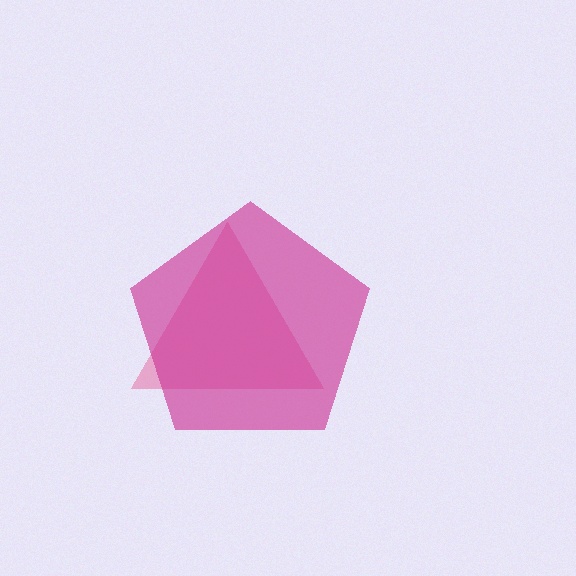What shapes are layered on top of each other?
The layered shapes are: a pink triangle, a magenta pentagon.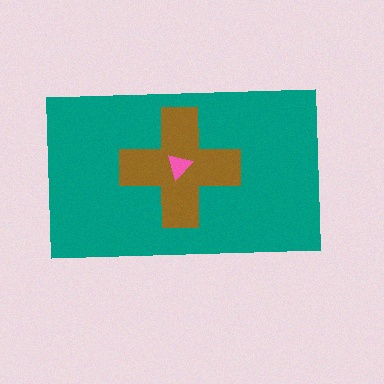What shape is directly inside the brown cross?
The pink triangle.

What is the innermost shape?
The pink triangle.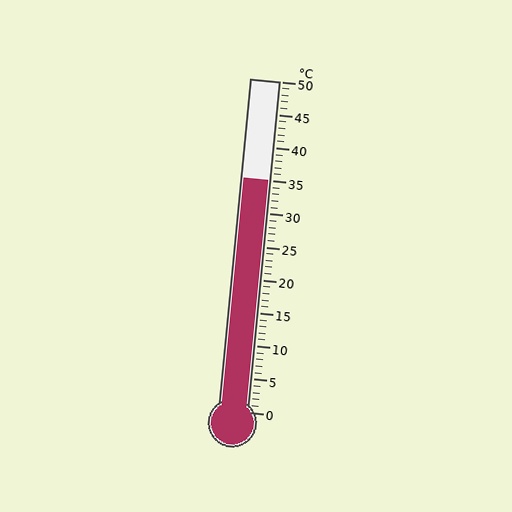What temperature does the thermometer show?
The thermometer shows approximately 35°C.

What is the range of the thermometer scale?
The thermometer scale ranges from 0°C to 50°C.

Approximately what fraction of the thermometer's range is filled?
The thermometer is filled to approximately 70% of its range.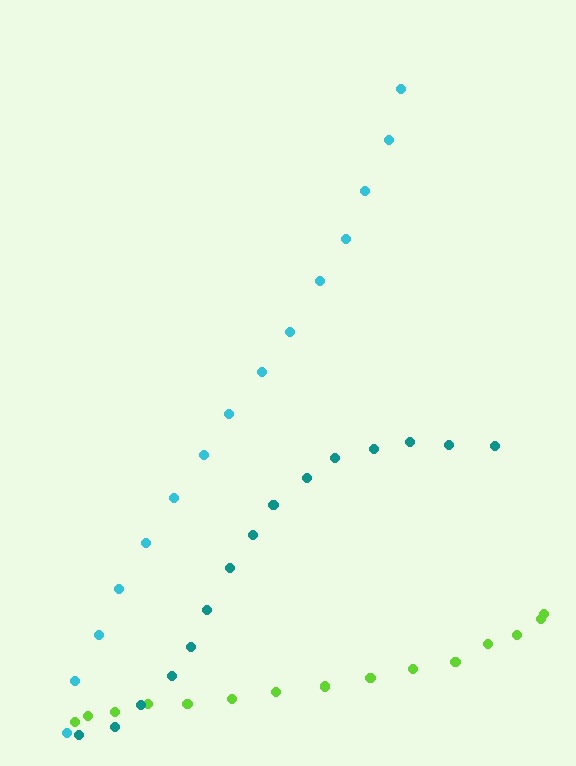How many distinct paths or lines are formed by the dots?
There are 3 distinct paths.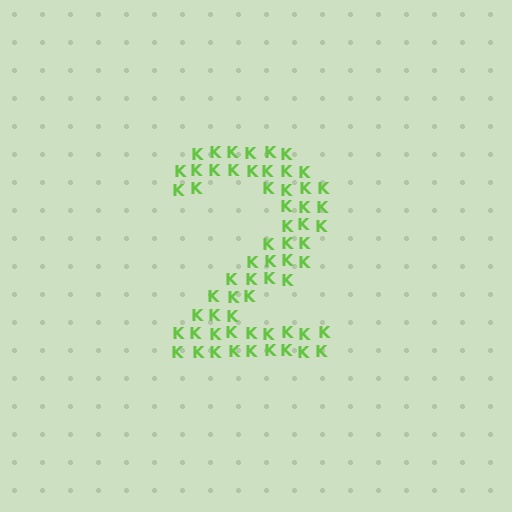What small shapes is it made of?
It is made of small letter K's.